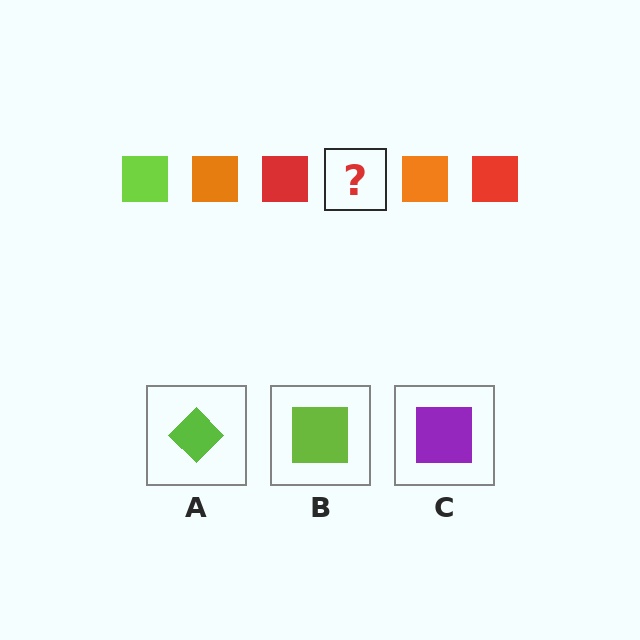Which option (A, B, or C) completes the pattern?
B.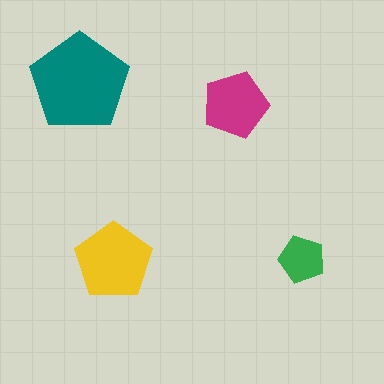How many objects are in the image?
There are 4 objects in the image.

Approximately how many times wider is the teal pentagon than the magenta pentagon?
About 1.5 times wider.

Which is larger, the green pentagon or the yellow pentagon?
The yellow one.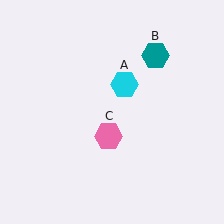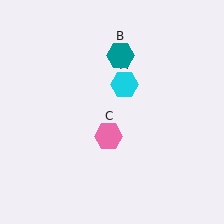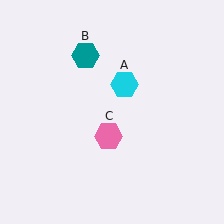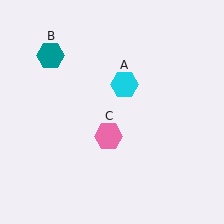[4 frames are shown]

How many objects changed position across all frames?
1 object changed position: teal hexagon (object B).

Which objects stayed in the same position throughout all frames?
Cyan hexagon (object A) and pink hexagon (object C) remained stationary.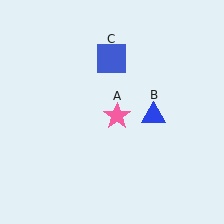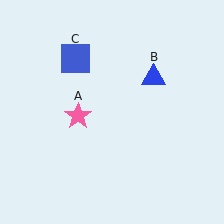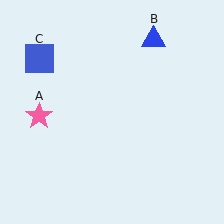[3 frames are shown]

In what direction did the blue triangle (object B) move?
The blue triangle (object B) moved up.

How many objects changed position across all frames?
3 objects changed position: pink star (object A), blue triangle (object B), blue square (object C).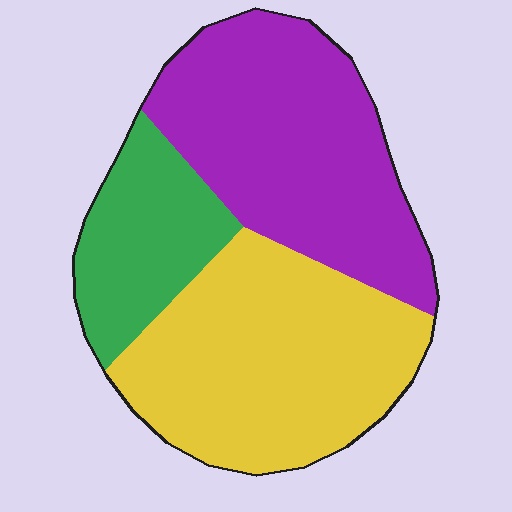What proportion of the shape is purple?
Purple takes up about two fifths (2/5) of the shape.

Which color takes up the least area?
Green, at roughly 20%.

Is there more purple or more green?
Purple.